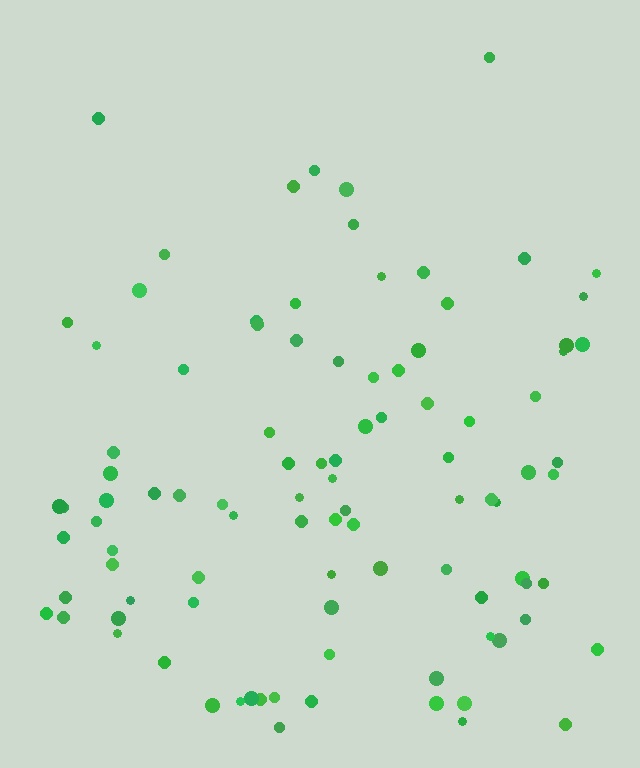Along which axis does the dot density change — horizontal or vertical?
Vertical.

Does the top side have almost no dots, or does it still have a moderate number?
Still a moderate number, just noticeably fewer than the bottom.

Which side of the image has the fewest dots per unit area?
The top.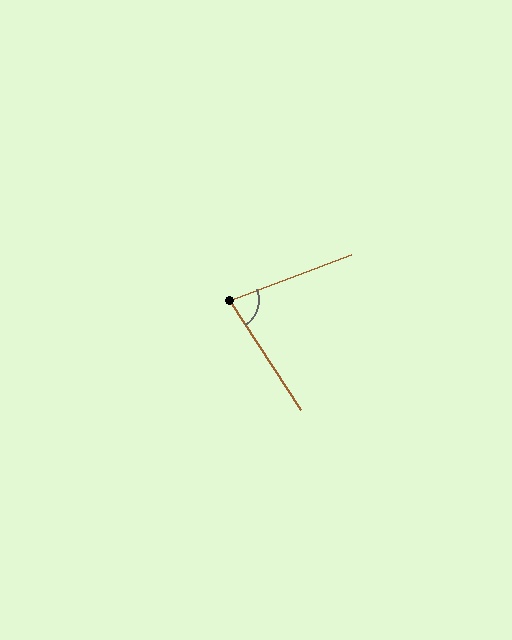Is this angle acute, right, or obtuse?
It is acute.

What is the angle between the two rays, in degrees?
Approximately 77 degrees.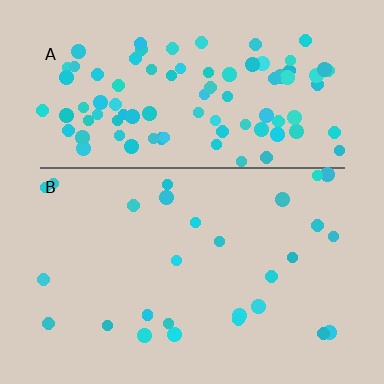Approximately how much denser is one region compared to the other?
Approximately 3.3× — region A over region B.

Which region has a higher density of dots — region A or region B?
A (the top).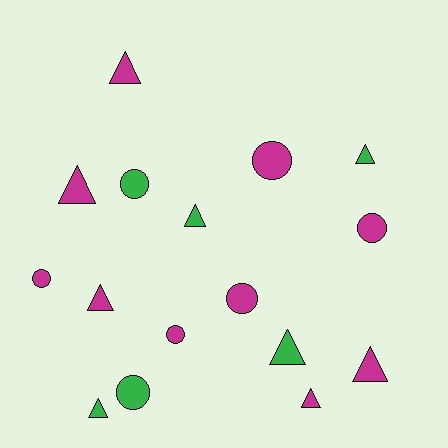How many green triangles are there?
There are 4 green triangles.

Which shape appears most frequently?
Triangle, with 9 objects.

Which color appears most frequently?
Magenta, with 10 objects.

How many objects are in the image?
There are 16 objects.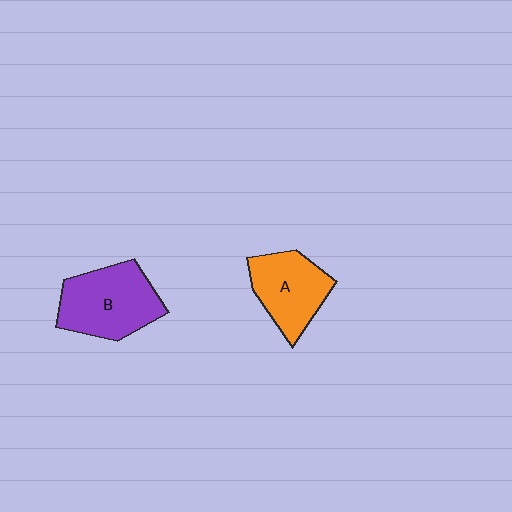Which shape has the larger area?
Shape B (purple).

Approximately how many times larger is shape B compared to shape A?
Approximately 1.2 times.